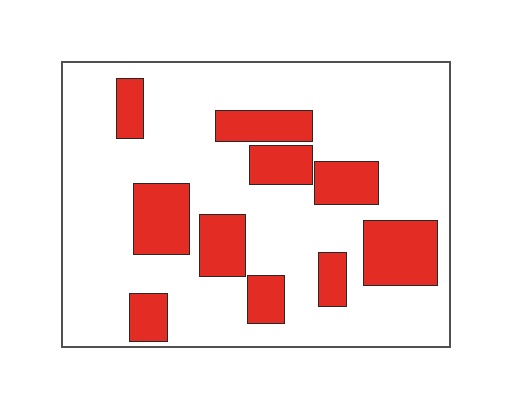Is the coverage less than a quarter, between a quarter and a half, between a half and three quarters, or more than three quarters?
Less than a quarter.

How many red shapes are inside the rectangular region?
10.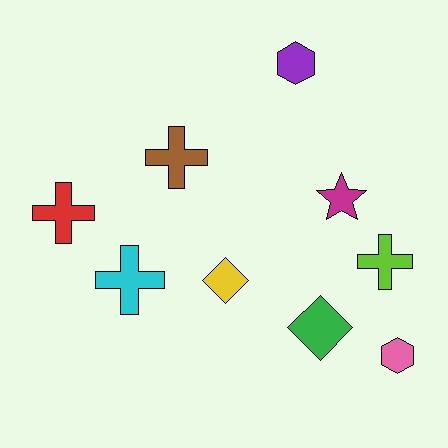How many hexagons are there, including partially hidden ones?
There are 2 hexagons.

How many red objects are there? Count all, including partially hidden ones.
There is 1 red object.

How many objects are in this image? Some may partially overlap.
There are 9 objects.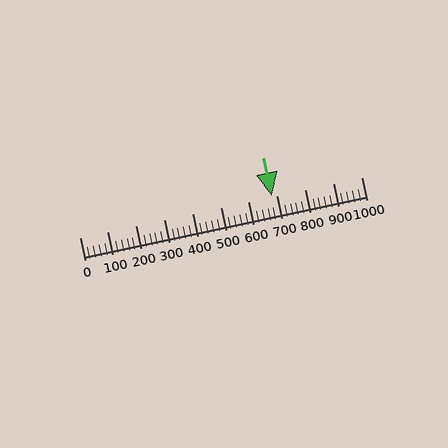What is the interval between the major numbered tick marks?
The major tick marks are spaced 100 units apart.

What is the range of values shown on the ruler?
The ruler shows values from 0 to 1000.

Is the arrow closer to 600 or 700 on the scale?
The arrow is closer to 700.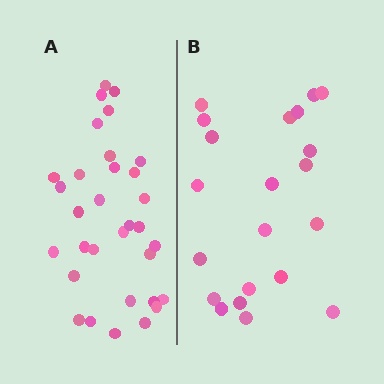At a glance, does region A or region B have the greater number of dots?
Region A (the left region) has more dots.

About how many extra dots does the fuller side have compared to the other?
Region A has roughly 12 or so more dots than region B.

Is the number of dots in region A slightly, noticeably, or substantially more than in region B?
Region A has substantially more. The ratio is roughly 1.5 to 1.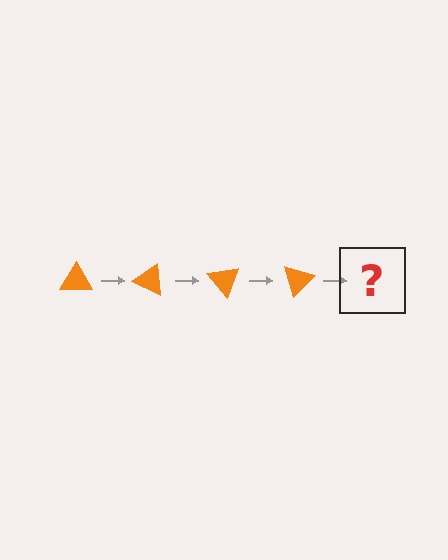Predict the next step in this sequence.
The next step is an orange triangle rotated 100 degrees.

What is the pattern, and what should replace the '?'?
The pattern is that the triangle rotates 25 degrees each step. The '?' should be an orange triangle rotated 100 degrees.